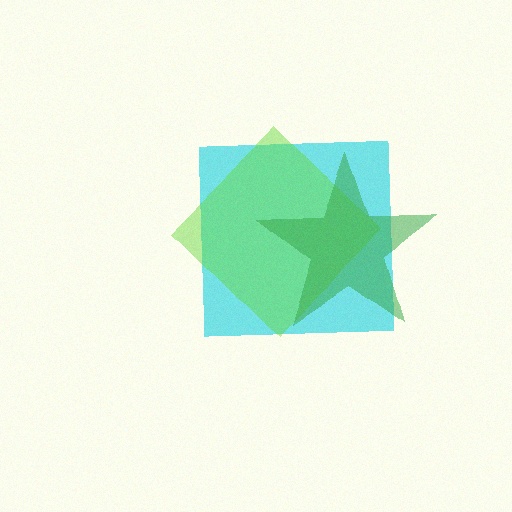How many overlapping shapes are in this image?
There are 3 overlapping shapes in the image.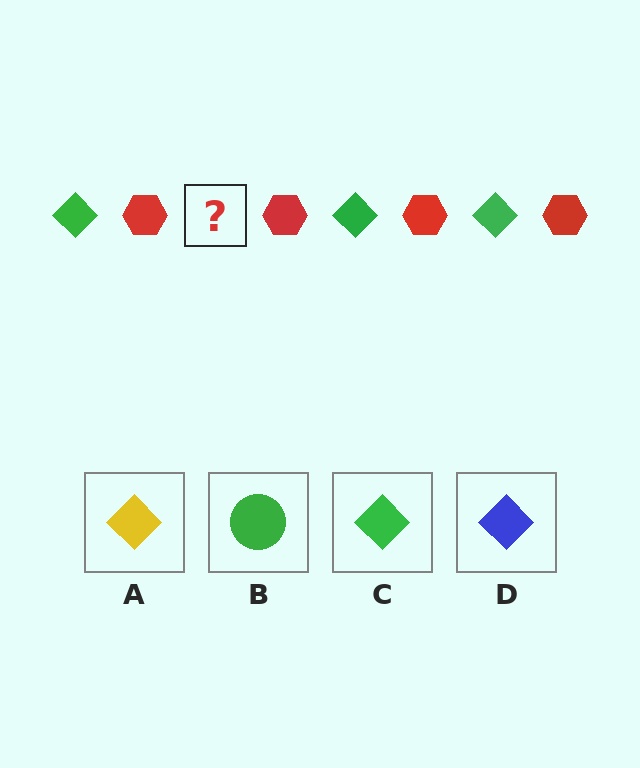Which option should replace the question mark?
Option C.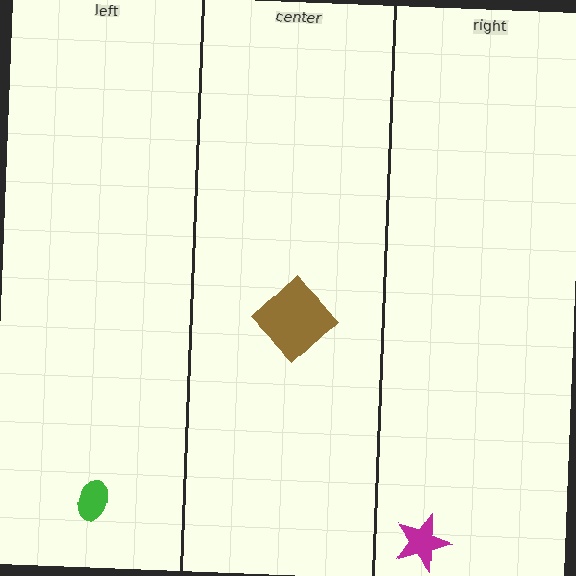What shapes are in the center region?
The brown diamond.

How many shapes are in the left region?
1.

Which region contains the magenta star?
The right region.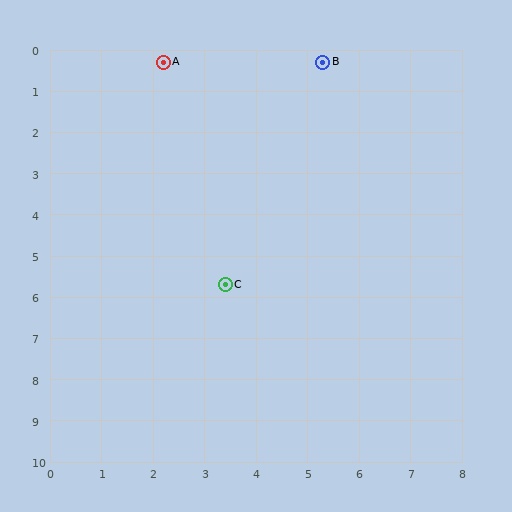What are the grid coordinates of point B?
Point B is at approximately (5.3, 0.3).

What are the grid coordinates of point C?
Point C is at approximately (3.4, 5.7).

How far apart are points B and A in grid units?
Points B and A are about 3.1 grid units apart.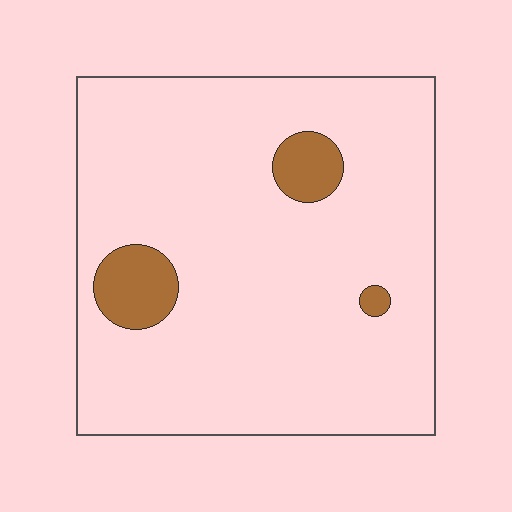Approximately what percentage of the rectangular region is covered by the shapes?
Approximately 10%.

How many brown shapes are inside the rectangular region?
3.